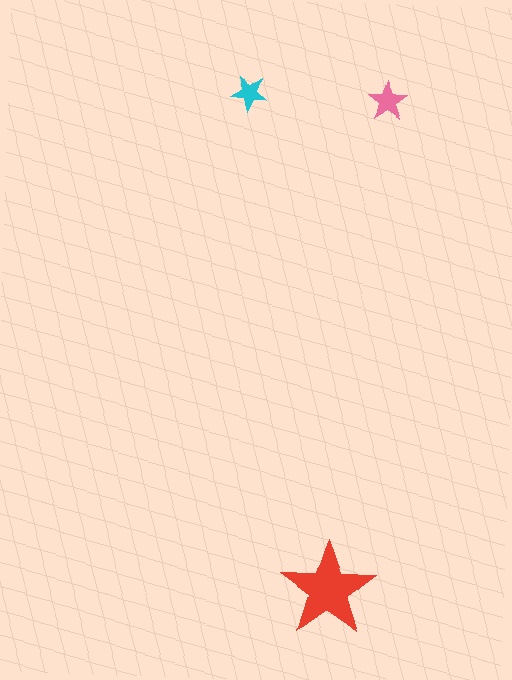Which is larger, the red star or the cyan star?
The red one.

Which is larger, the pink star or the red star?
The red one.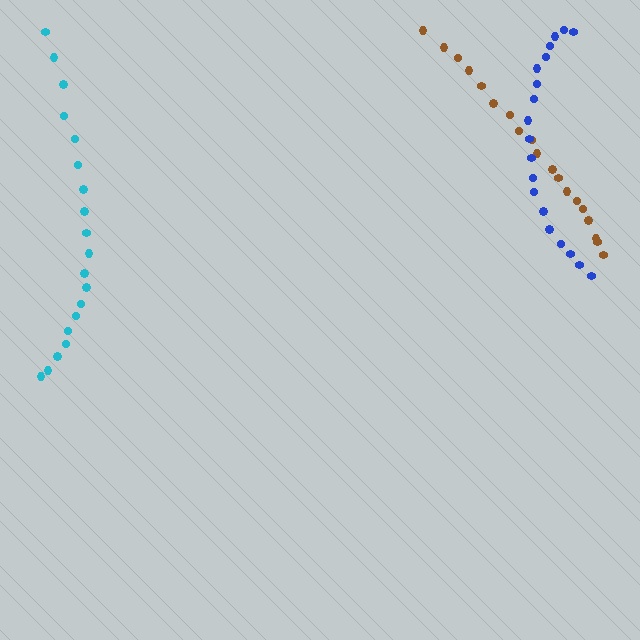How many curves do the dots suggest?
There are 3 distinct paths.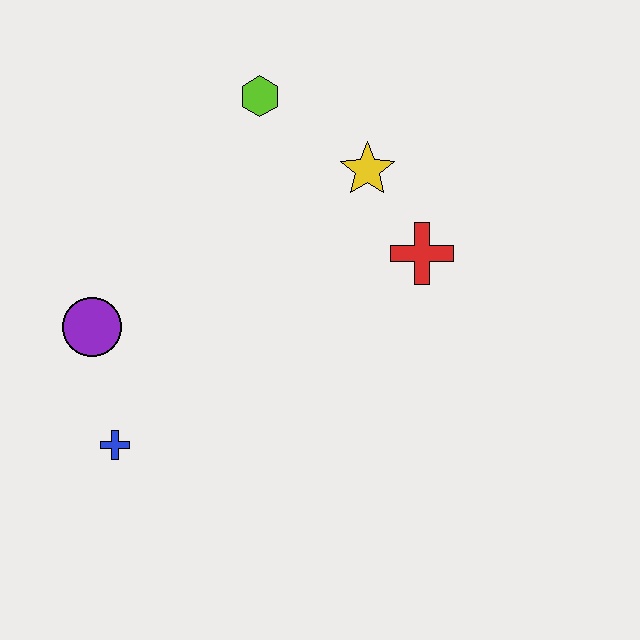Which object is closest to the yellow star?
The red cross is closest to the yellow star.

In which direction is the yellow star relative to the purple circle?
The yellow star is to the right of the purple circle.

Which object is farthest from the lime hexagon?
The blue cross is farthest from the lime hexagon.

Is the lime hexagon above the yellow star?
Yes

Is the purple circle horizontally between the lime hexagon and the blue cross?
No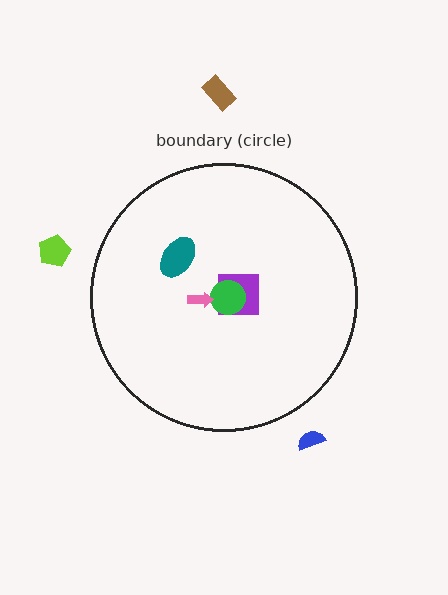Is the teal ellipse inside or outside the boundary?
Inside.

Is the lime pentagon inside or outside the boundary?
Outside.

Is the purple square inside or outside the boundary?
Inside.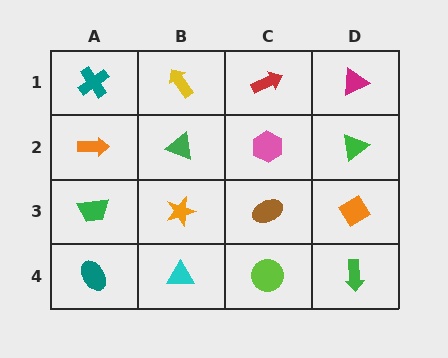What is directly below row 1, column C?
A pink hexagon.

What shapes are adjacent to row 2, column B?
A yellow arrow (row 1, column B), an orange star (row 3, column B), an orange arrow (row 2, column A), a pink hexagon (row 2, column C).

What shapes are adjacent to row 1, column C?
A pink hexagon (row 2, column C), a yellow arrow (row 1, column B), a magenta triangle (row 1, column D).